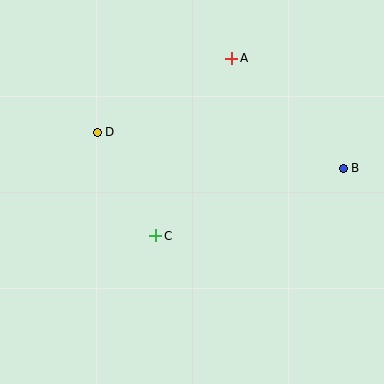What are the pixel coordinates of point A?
Point A is at (232, 58).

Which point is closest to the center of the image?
Point C at (156, 236) is closest to the center.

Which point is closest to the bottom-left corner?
Point C is closest to the bottom-left corner.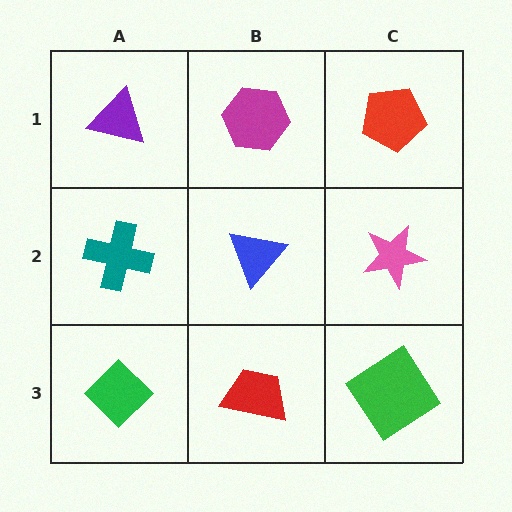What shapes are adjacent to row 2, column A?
A purple triangle (row 1, column A), a green diamond (row 3, column A), a blue triangle (row 2, column B).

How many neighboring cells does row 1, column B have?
3.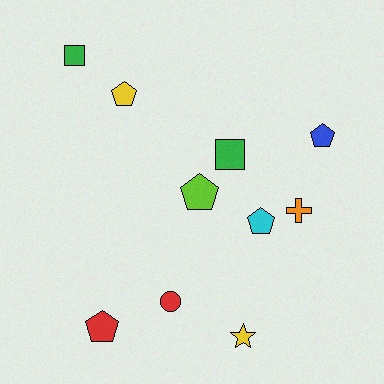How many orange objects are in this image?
There is 1 orange object.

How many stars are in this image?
There is 1 star.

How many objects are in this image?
There are 10 objects.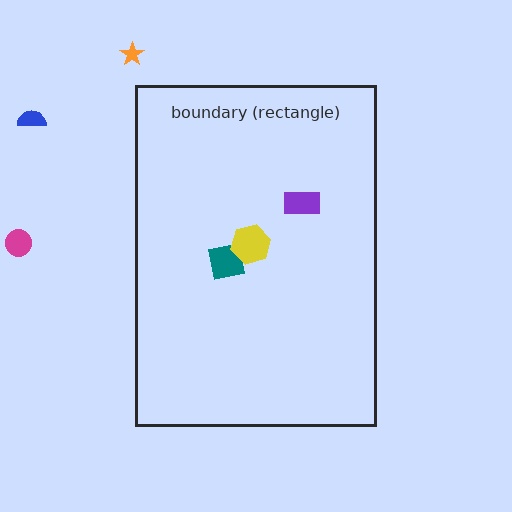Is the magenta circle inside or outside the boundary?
Outside.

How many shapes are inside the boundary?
3 inside, 3 outside.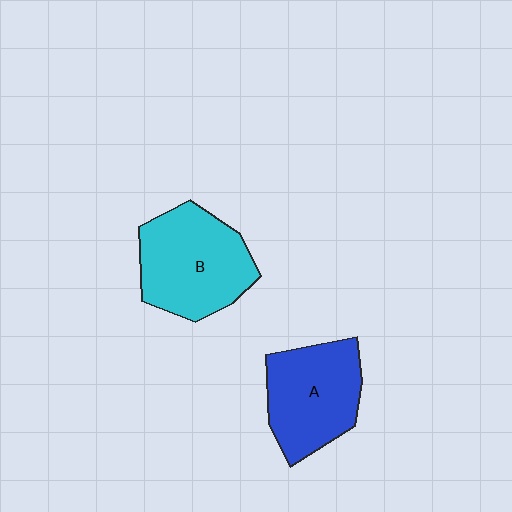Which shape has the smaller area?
Shape A (blue).